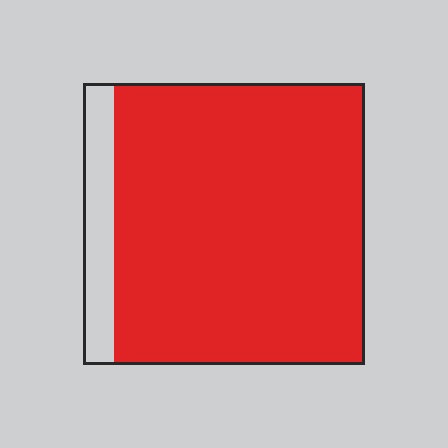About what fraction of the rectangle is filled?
About nine tenths (9/10).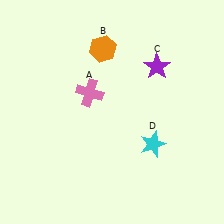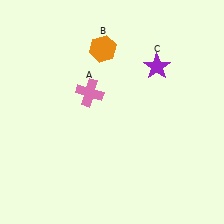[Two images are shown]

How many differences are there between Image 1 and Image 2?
There is 1 difference between the two images.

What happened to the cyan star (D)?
The cyan star (D) was removed in Image 2. It was in the bottom-right area of Image 1.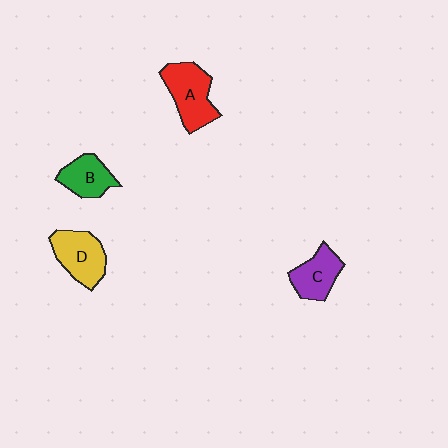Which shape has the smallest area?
Shape B (green).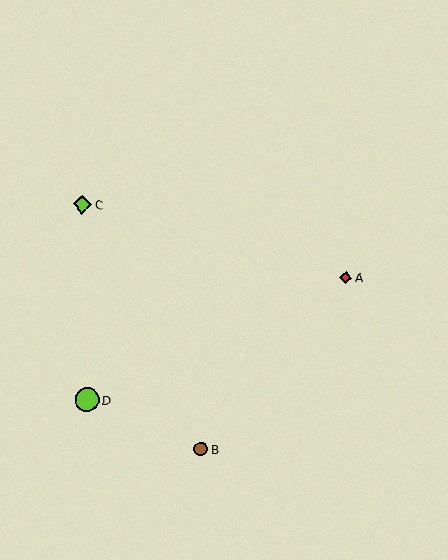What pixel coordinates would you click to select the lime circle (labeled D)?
Click at (87, 400) to select the lime circle D.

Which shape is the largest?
The lime circle (labeled D) is the largest.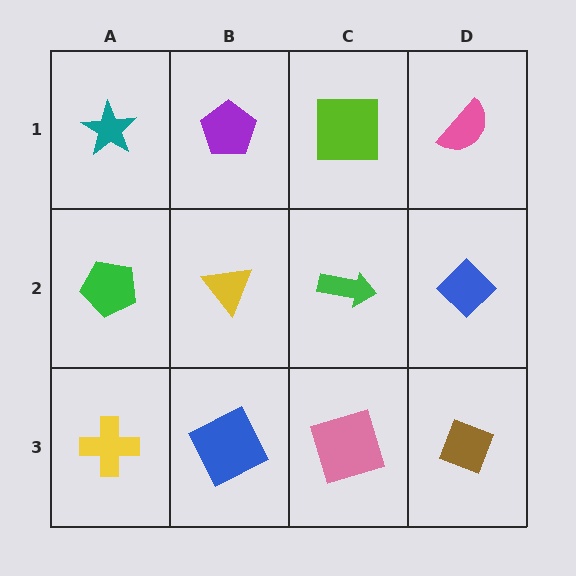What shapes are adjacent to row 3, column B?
A yellow triangle (row 2, column B), a yellow cross (row 3, column A), a pink square (row 3, column C).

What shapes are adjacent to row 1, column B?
A yellow triangle (row 2, column B), a teal star (row 1, column A), a lime square (row 1, column C).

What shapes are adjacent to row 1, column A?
A green pentagon (row 2, column A), a purple pentagon (row 1, column B).